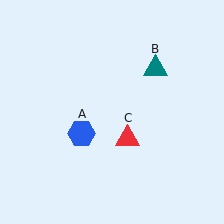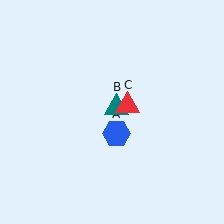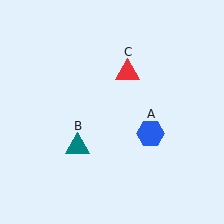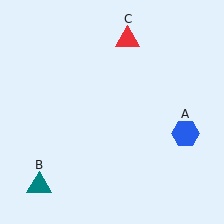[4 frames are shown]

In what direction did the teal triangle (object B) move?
The teal triangle (object B) moved down and to the left.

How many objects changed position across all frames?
3 objects changed position: blue hexagon (object A), teal triangle (object B), red triangle (object C).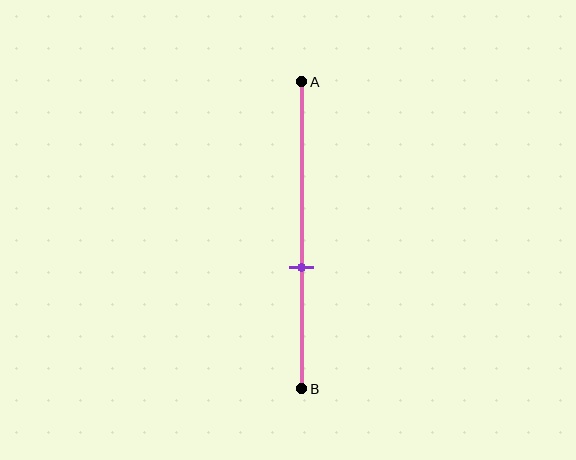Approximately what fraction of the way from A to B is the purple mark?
The purple mark is approximately 60% of the way from A to B.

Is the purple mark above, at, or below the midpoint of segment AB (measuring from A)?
The purple mark is below the midpoint of segment AB.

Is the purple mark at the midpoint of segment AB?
No, the mark is at about 60% from A, not at the 50% midpoint.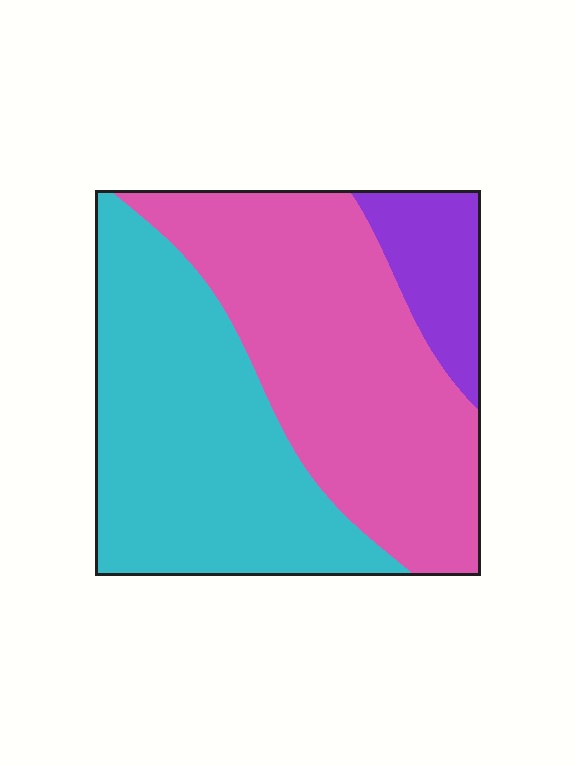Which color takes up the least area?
Purple, at roughly 10%.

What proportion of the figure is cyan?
Cyan takes up about two fifths (2/5) of the figure.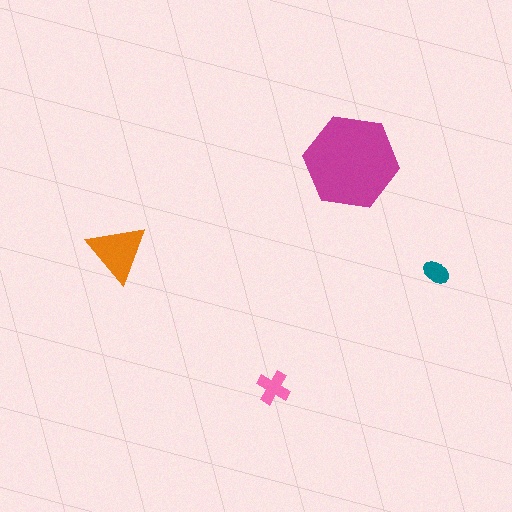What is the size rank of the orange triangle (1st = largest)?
2nd.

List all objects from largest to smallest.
The magenta hexagon, the orange triangle, the pink cross, the teal ellipse.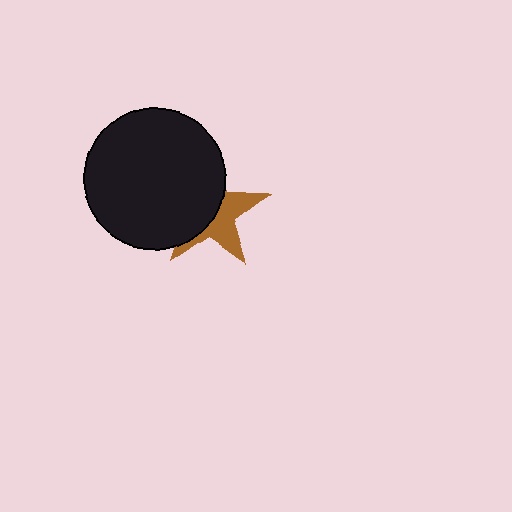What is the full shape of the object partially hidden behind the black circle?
The partially hidden object is a brown star.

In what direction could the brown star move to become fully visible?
The brown star could move right. That would shift it out from behind the black circle entirely.